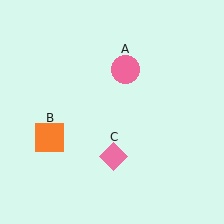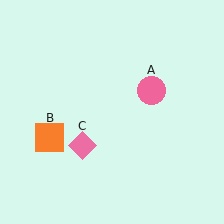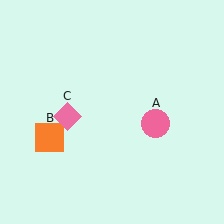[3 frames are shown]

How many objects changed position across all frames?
2 objects changed position: pink circle (object A), pink diamond (object C).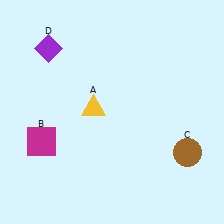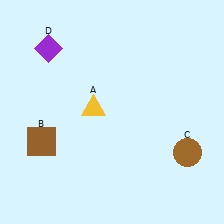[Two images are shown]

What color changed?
The square (B) changed from magenta in Image 1 to brown in Image 2.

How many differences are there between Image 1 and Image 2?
There is 1 difference between the two images.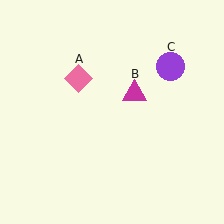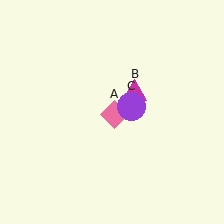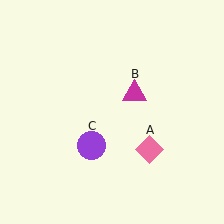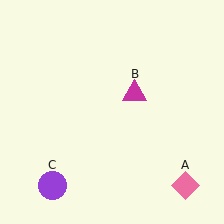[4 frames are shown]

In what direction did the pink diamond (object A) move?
The pink diamond (object A) moved down and to the right.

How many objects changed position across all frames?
2 objects changed position: pink diamond (object A), purple circle (object C).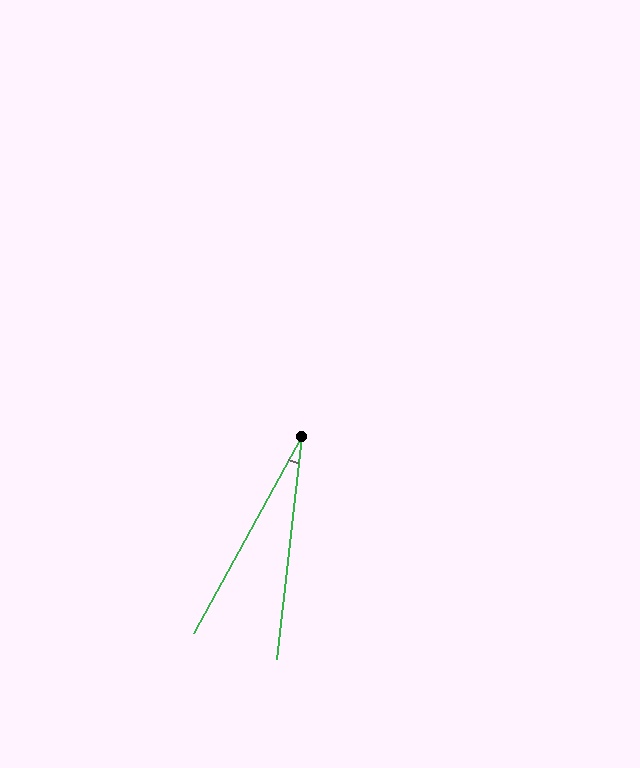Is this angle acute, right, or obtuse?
It is acute.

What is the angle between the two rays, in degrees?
Approximately 22 degrees.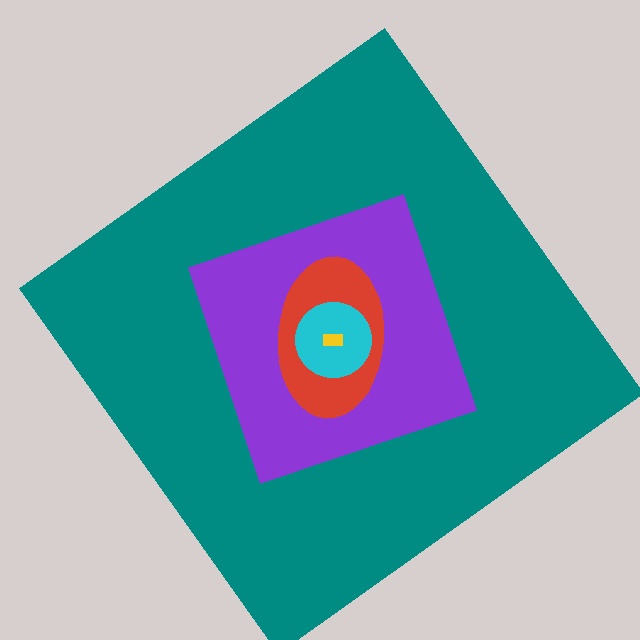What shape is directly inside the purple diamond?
The red ellipse.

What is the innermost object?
The yellow rectangle.